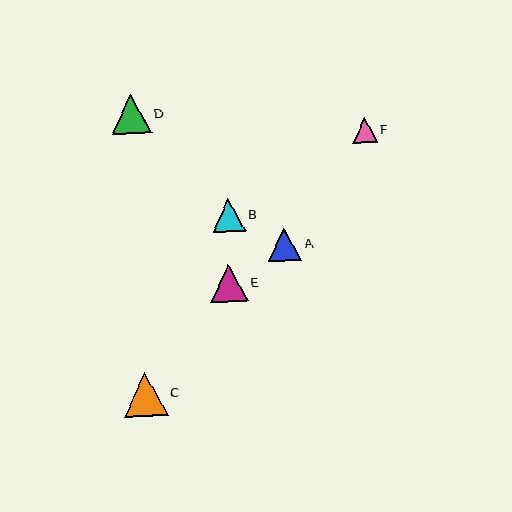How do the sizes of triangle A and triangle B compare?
Triangle A and triangle B are approximately the same size.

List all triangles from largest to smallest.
From largest to smallest: C, D, E, A, B, F.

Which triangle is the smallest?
Triangle F is the smallest with a size of approximately 25 pixels.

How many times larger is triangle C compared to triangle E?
Triangle C is approximately 1.2 times the size of triangle E.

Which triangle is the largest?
Triangle C is the largest with a size of approximately 44 pixels.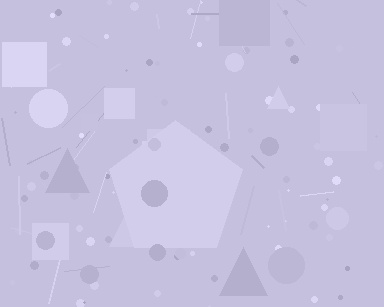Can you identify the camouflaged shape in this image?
The camouflaged shape is a pentagon.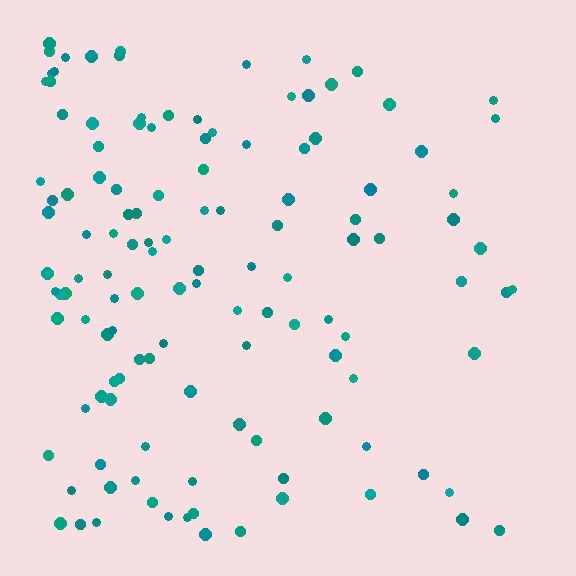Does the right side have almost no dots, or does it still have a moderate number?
Still a moderate number, just noticeably fewer than the left.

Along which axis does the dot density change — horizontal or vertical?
Horizontal.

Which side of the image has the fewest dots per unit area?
The right.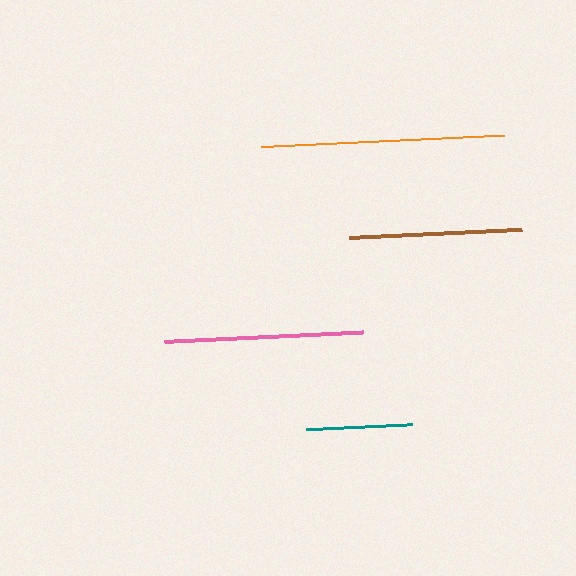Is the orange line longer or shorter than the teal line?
The orange line is longer than the teal line.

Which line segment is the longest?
The orange line is the longest at approximately 243 pixels.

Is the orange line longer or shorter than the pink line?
The orange line is longer than the pink line.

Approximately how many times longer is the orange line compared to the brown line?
The orange line is approximately 1.4 times the length of the brown line.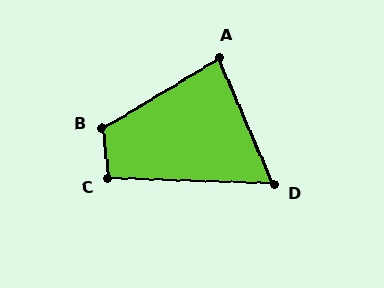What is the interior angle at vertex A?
Approximately 82 degrees (acute).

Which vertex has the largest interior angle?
B, at approximately 115 degrees.